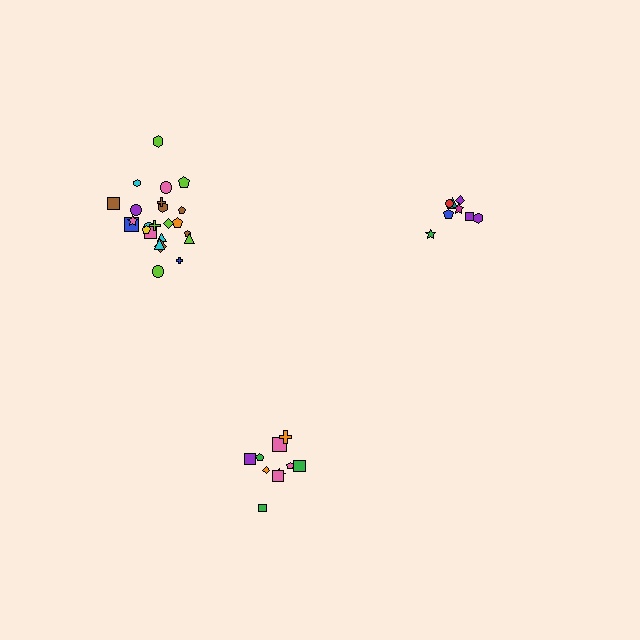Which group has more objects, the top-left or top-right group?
The top-left group.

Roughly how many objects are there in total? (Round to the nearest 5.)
Roughly 45 objects in total.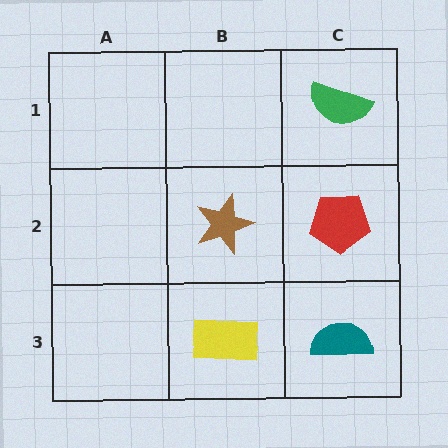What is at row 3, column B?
A yellow rectangle.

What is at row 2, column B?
A brown star.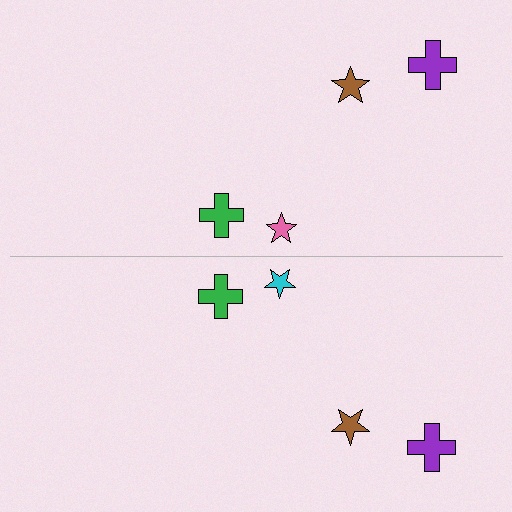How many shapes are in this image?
There are 8 shapes in this image.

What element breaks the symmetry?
The cyan star on the bottom side breaks the symmetry — its mirror counterpart is pink.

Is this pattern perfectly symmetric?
No, the pattern is not perfectly symmetric. The cyan star on the bottom side breaks the symmetry — its mirror counterpart is pink.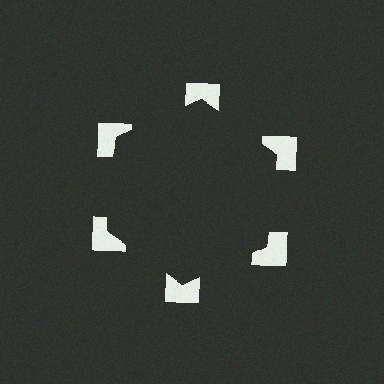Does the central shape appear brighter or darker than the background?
It typically appears slightly darker than the background, even though no actual brightness change is drawn.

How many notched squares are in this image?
There are 6 — one at each vertex of the illusory hexagon.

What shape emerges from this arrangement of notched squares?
An illusory hexagon — its edges are inferred from the aligned wedge cuts in the notched squares, not physically drawn.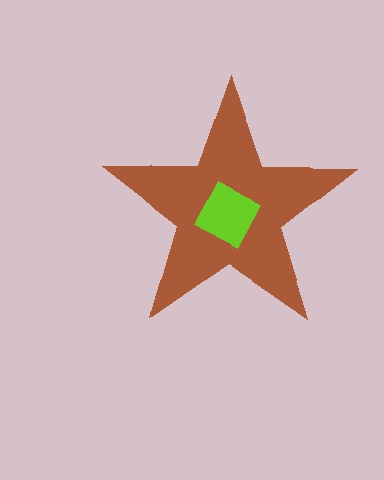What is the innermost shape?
The lime square.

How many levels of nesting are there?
2.